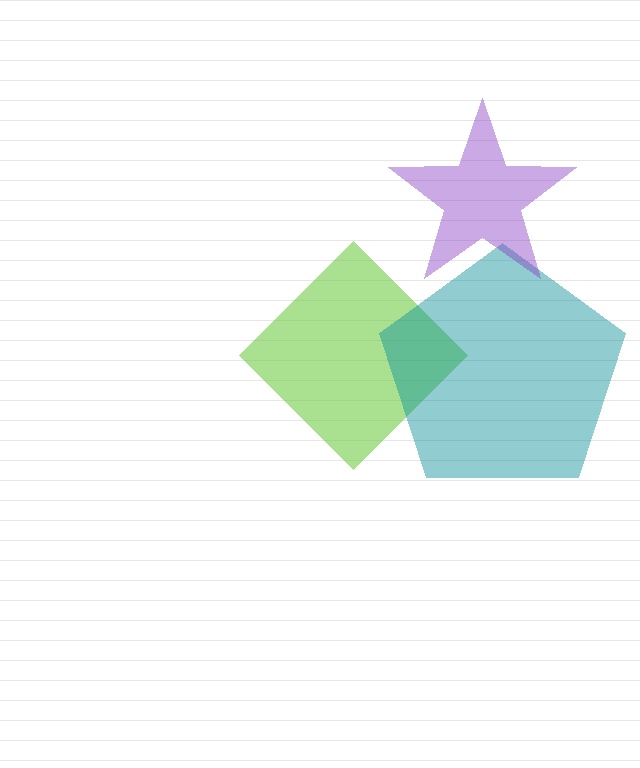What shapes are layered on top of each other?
The layered shapes are: a lime diamond, a teal pentagon, a purple star.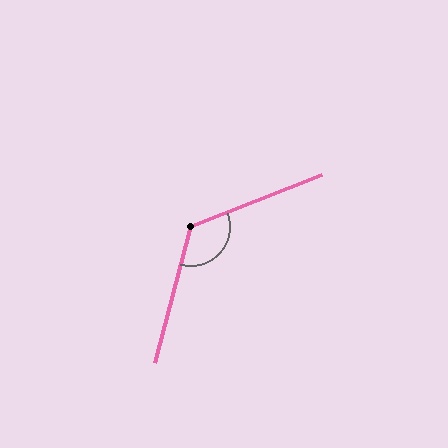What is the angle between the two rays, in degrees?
Approximately 126 degrees.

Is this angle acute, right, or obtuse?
It is obtuse.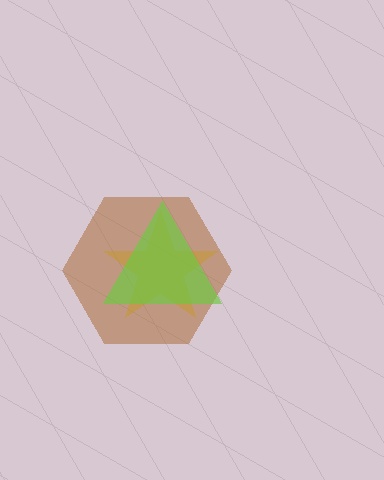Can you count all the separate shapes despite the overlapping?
Yes, there are 3 separate shapes.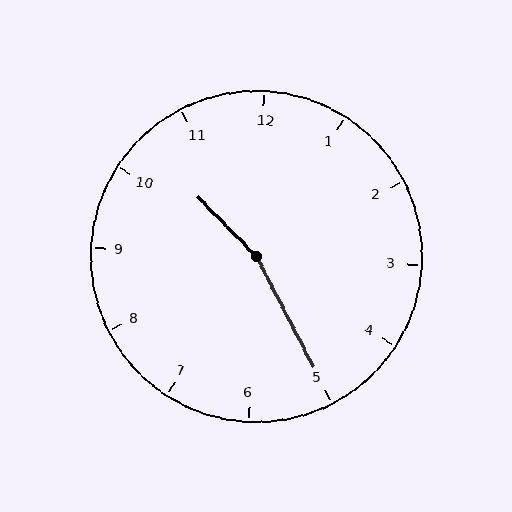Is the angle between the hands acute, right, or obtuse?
It is obtuse.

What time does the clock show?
10:25.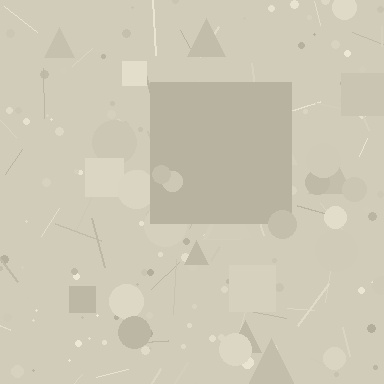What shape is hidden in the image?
A square is hidden in the image.